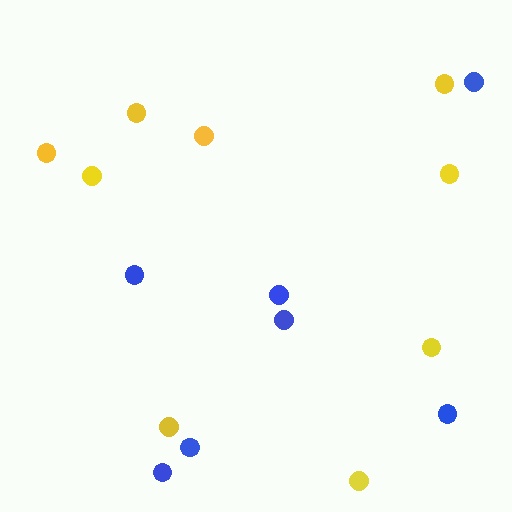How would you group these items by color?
There are 2 groups: one group of blue circles (7) and one group of yellow circles (9).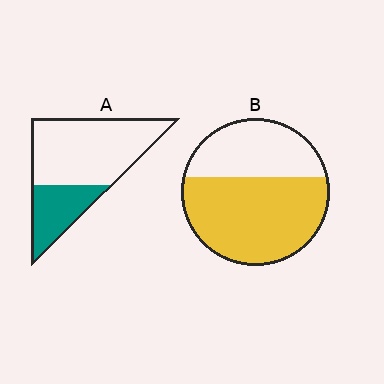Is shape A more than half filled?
No.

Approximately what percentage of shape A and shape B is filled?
A is approximately 30% and B is approximately 65%.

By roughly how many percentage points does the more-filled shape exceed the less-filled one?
By roughly 35 percentage points (B over A).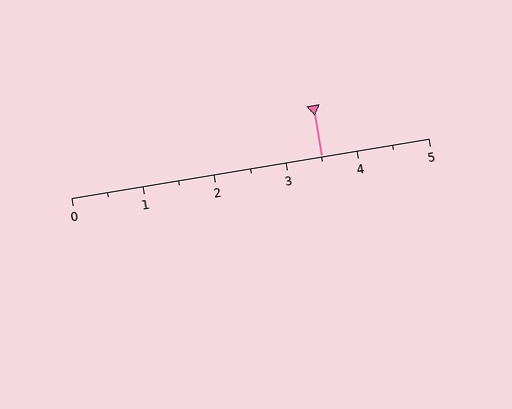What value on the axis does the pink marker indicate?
The marker indicates approximately 3.5.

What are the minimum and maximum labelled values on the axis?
The axis runs from 0 to 5.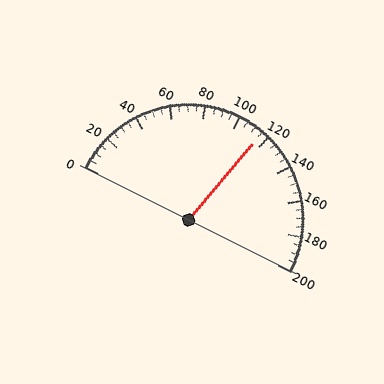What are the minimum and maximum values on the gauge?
The gauge ranges from 0 to 200.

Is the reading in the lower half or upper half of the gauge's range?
The reading is in the upper half of the range (0 to 200).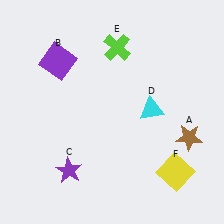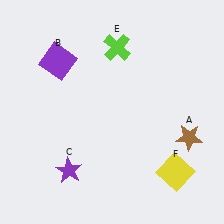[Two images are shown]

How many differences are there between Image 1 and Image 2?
There is 1 difference between the two images.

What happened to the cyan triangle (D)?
The cyan triangle (D) was removed in Image 2. It was in the top-right area of Image 1.